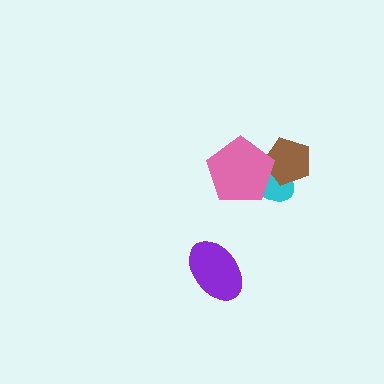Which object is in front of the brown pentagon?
The pink pentagon is in front of the brown pentagon.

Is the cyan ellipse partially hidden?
Yes, it is partially covered by another shape.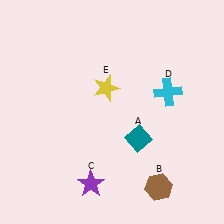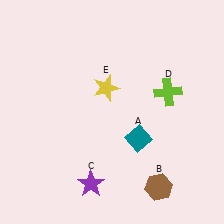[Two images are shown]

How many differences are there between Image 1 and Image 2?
There is 1 difference between the two images.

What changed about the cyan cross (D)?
In Image 1, D is cyan. In Image 2, it changed to lime.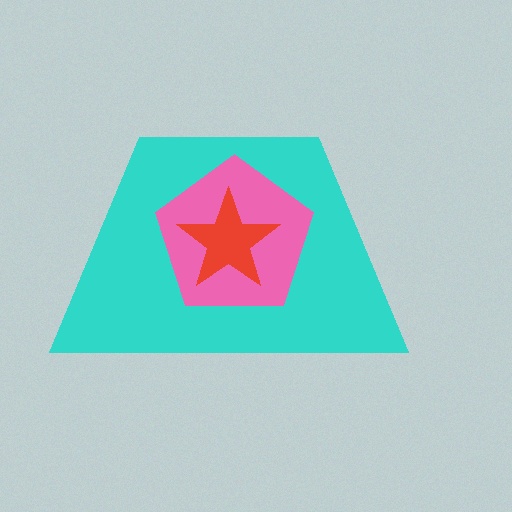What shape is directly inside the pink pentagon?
The red star.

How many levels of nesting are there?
3.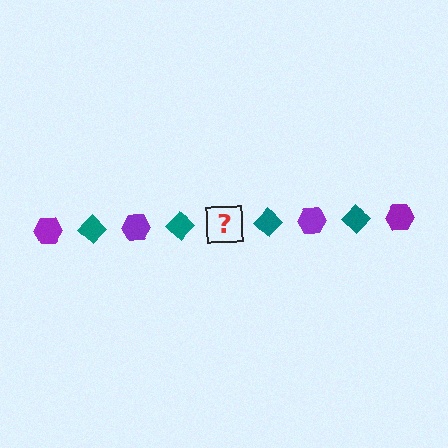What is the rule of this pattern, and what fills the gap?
The rule is that the pattern alternates between purple hexagon and teal diamond. The gap should be filled with a purple hexagon.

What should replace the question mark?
The question mark should be replaced with a purple hexagon.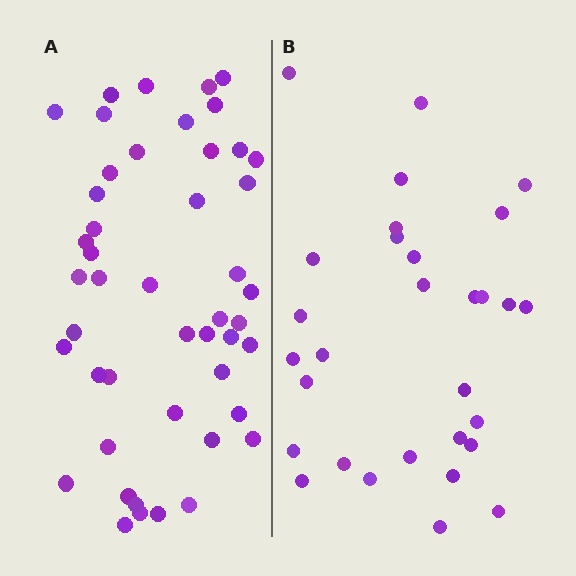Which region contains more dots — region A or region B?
Region A (the left region) has more dots.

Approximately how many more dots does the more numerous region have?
Region A has approximately 15 more dots than region B.